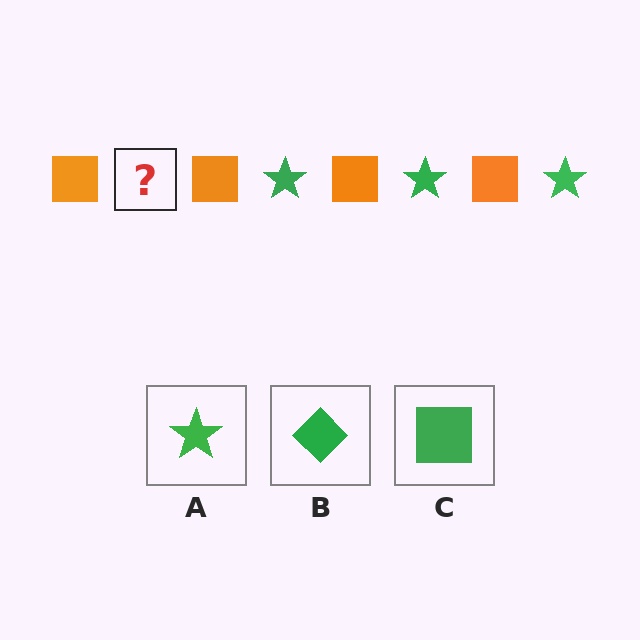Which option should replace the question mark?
Option A.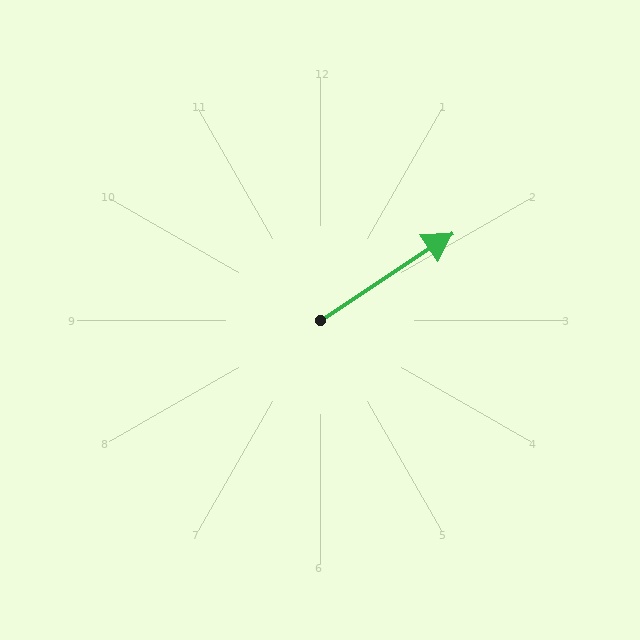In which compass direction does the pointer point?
Northeast.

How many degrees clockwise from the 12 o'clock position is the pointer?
Approximately 57 degrees.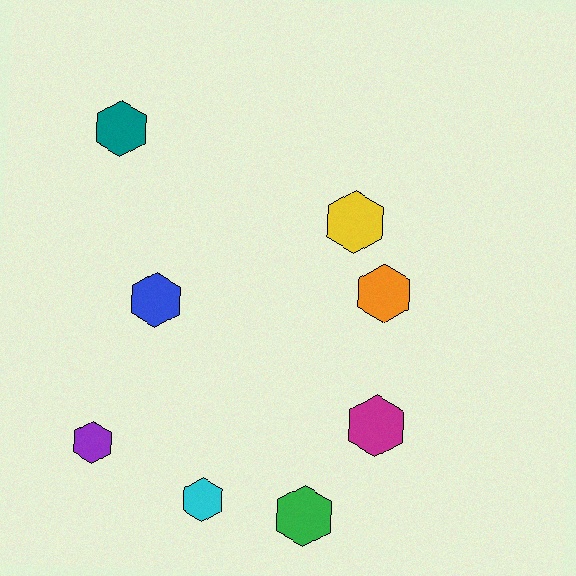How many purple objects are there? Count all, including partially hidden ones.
There is 1 purple object.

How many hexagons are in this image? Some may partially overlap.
There are 8 hexagons.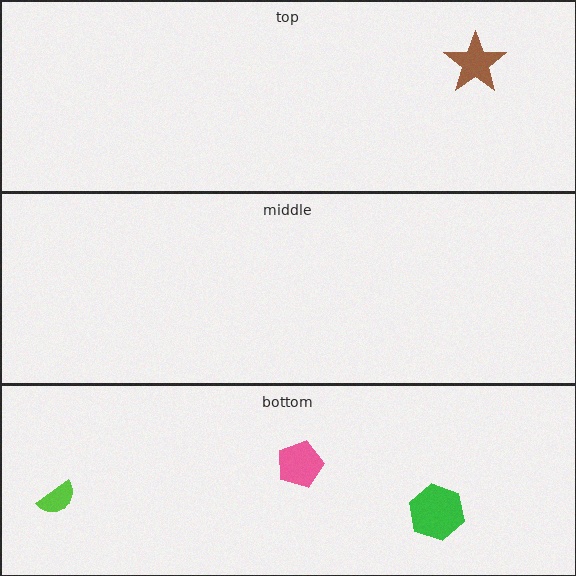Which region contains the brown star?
The top region.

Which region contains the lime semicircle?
The bottom region.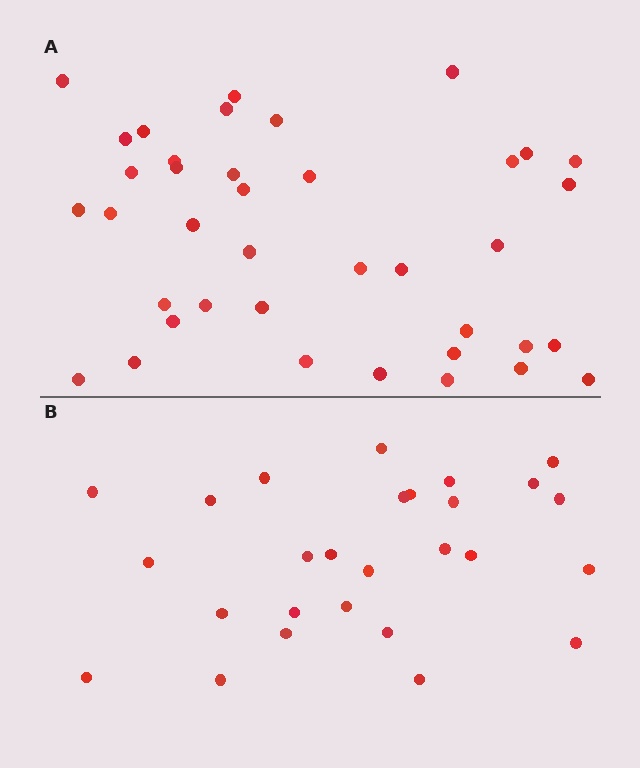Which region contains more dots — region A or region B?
Region A (the top region) has more dots.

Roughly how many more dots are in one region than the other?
Region A has roughly 12 or so more dots than region B.